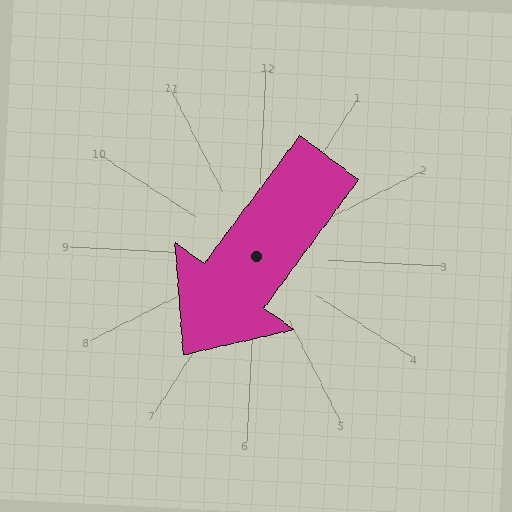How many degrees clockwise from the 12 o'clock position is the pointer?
Approximately 214 degrees.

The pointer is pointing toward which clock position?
Roughly 7 o'clock.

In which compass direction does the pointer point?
Southwest.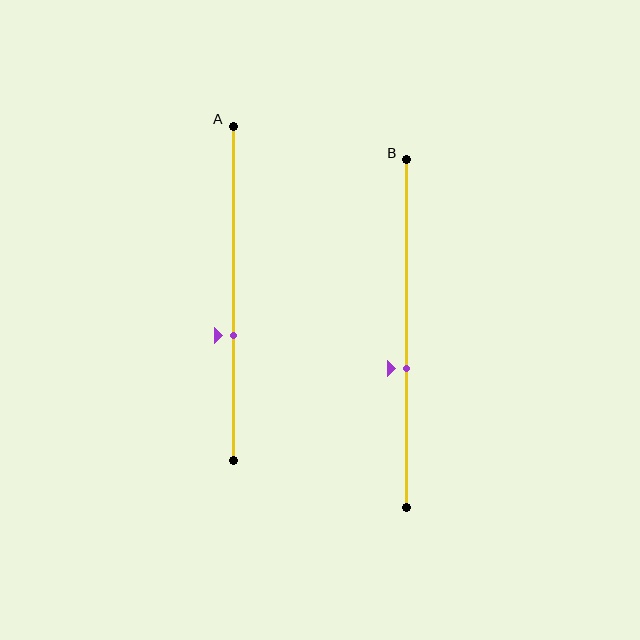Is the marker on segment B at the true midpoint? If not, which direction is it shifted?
No, the marker on segment B is shifted downward by about 10% of the segment length.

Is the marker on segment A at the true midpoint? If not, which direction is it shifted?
No, the marker on segment A is shifted downward by about 12% of the segment length.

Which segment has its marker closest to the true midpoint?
Segment B has its marker closest to the true midpoint.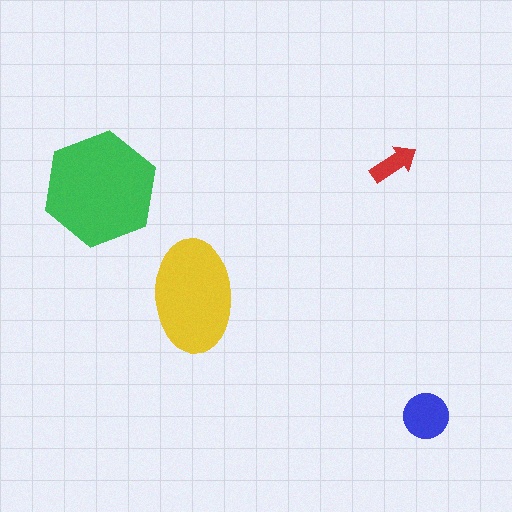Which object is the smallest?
The red arrow.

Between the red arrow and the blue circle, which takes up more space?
The blue circle.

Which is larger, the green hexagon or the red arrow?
The green hexagon.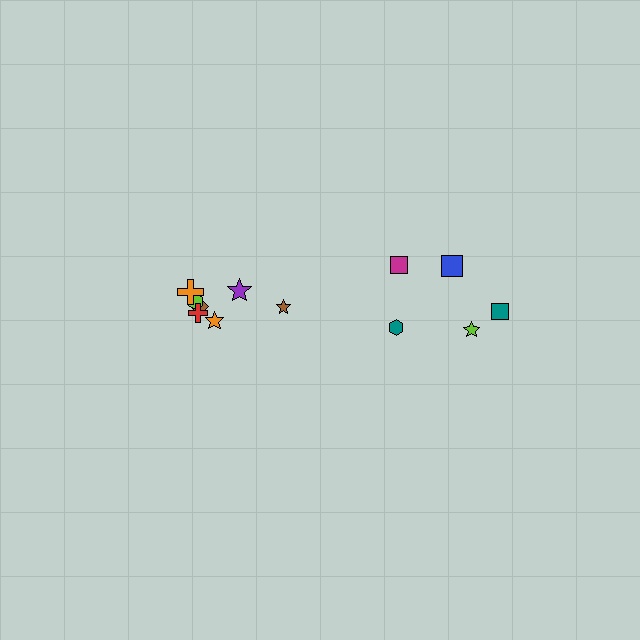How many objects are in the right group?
There are 5 objects.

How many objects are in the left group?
There are 7 objects.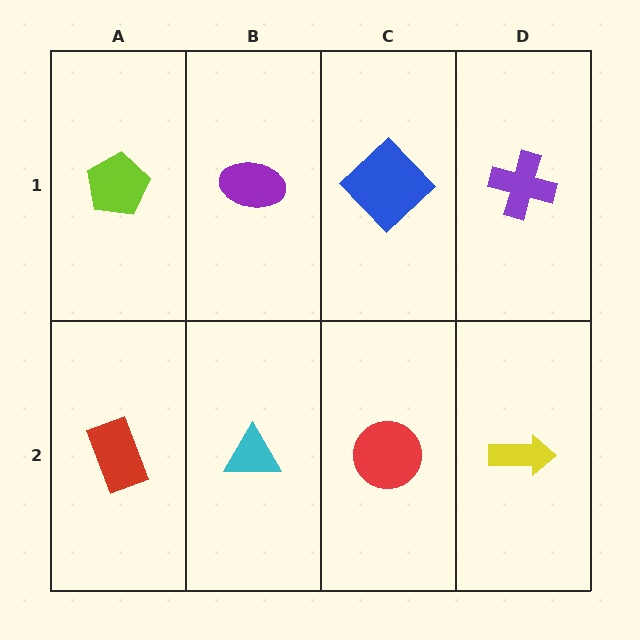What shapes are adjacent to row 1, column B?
A cyan triangle (row 2, column B), a lime pentagon (row 1, column A), a blue diamond (row 1, column C).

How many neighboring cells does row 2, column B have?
3.